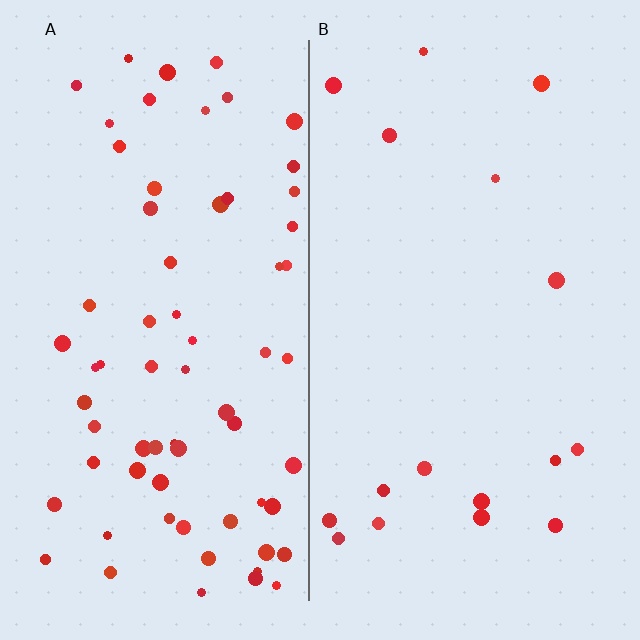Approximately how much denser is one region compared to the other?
Approximately 4.0× — region A over region B.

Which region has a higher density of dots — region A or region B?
A (the left).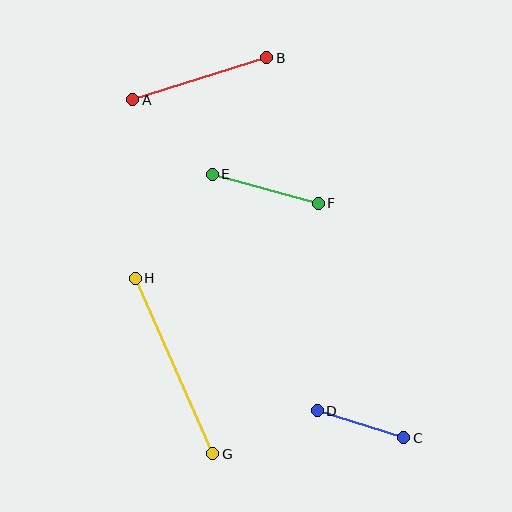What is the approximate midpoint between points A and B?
The midpoint is at approximately (200, 79) pixels.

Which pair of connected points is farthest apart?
Points G and H are farthest apart.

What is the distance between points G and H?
The distance is approximately 192 pixels.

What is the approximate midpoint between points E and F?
The midpoint is at approximately (265, 189) pixels.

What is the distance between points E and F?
The distance is approximately 110 pixels.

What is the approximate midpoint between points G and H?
The midpoint is at approximately (174, 366) pixels.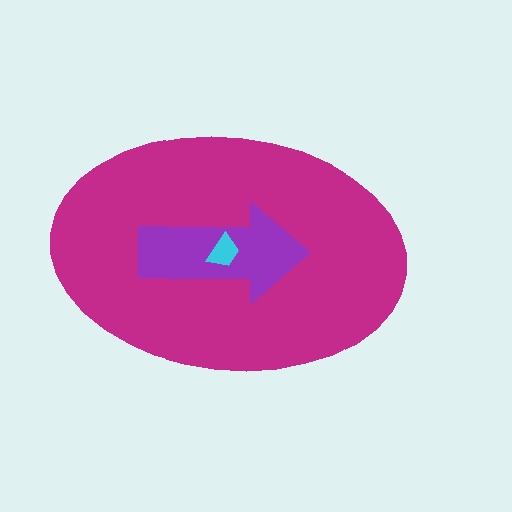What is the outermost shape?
The magenta ellipse.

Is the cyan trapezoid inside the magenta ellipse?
Yes.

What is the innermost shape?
The cyan trapezoid.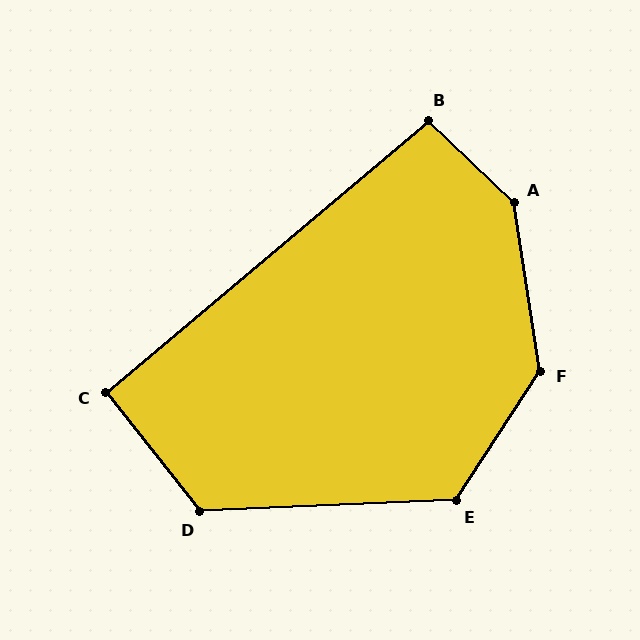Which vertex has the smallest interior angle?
C, at approximately 92 degrees.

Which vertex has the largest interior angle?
A, at approximately 143 degrees.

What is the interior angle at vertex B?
Approximately 96 degrees (obtuse).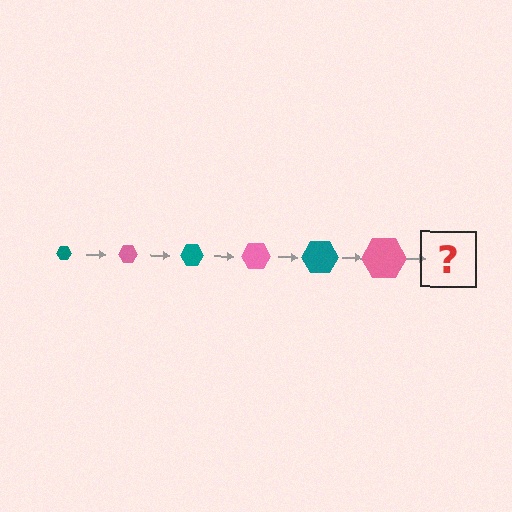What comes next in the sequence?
The next element should be a teal hexagon, larger than the previous one.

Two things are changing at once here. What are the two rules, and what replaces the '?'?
The two rules are that the hexagon grows larger each step and the color cycles through teal and pink. The '?' should be a teal hexagon, larger than the previous one.